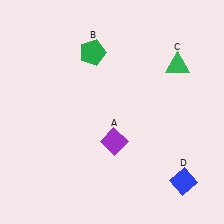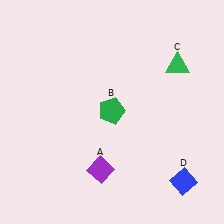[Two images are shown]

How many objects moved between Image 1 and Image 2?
2 objects moved between the two images.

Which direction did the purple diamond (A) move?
The purple diamond (A) moved down.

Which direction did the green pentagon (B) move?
The green pentagon (B) moved down.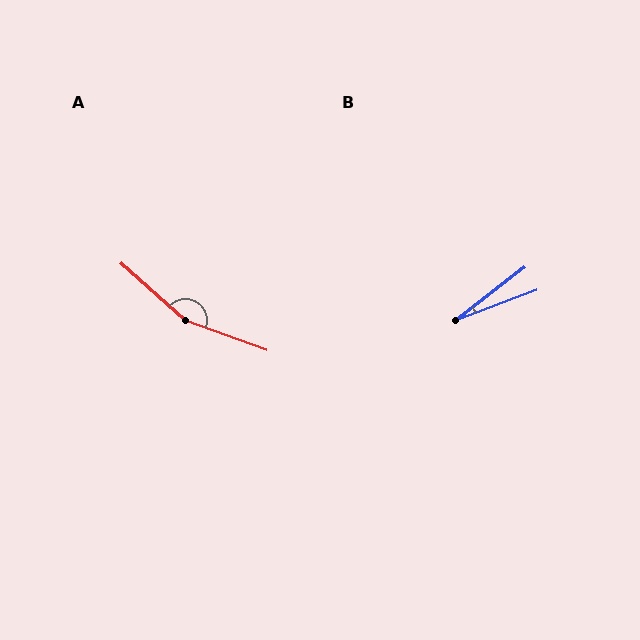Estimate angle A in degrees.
Approximately 159 degrees.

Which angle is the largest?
A, at approximately 159 degrees.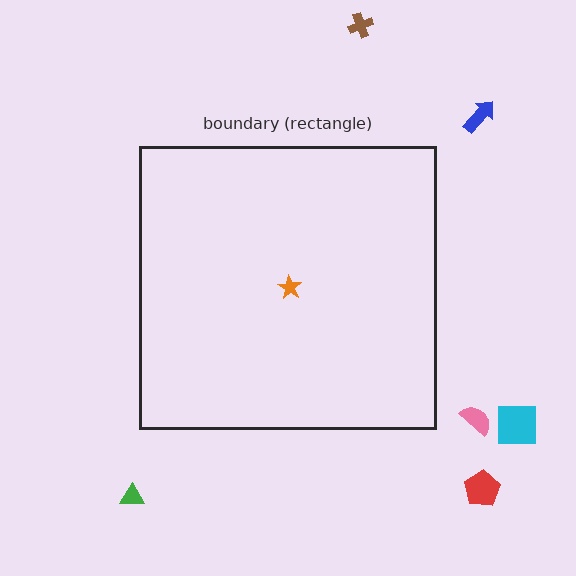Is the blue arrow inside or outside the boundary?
Outside.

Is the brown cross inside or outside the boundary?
Outside.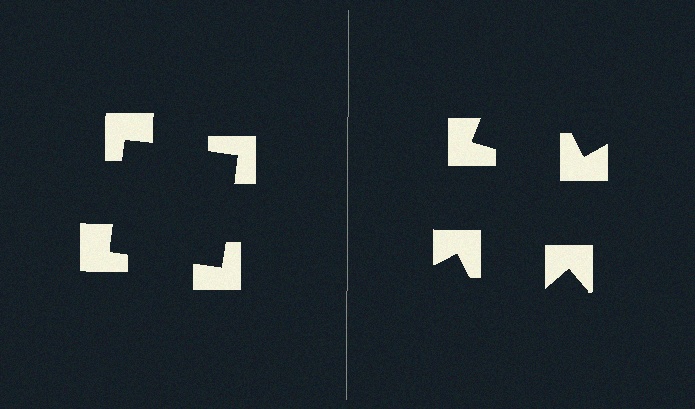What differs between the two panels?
The notched squares are positioned identically on both sides; only the wedge orientations differ. On the left they align to a square; on the right they are misaligned.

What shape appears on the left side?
An illusory square.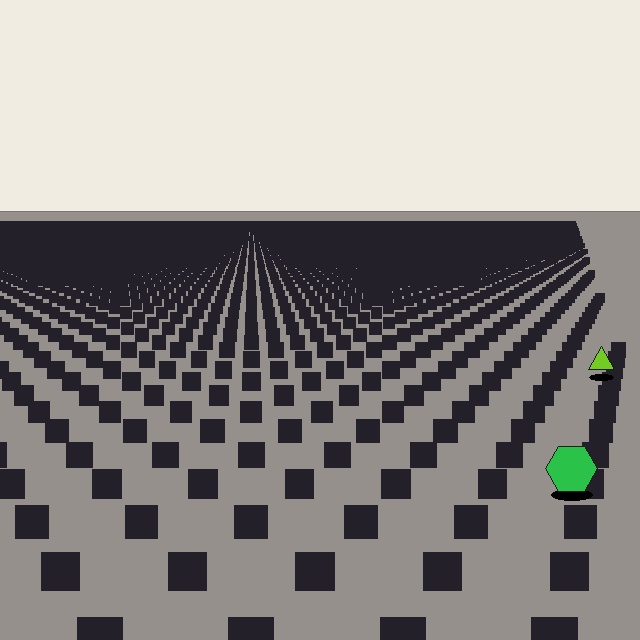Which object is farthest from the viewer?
The lime triangle is farthest from the viewer. It appears smaller and the ground texture around it is denser.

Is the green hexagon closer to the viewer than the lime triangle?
Yes. The green hexagon is closer — you can tell from the texture gradient: the ground texture is coarser near it.